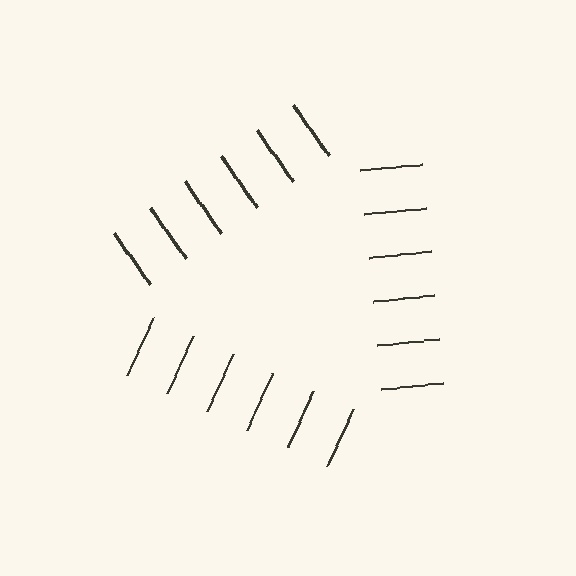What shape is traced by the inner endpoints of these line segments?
An illusory triangle — the line segments terminate on its edges but no continuous stroke is drawn.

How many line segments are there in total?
18 — 6 along each of the 3 edges.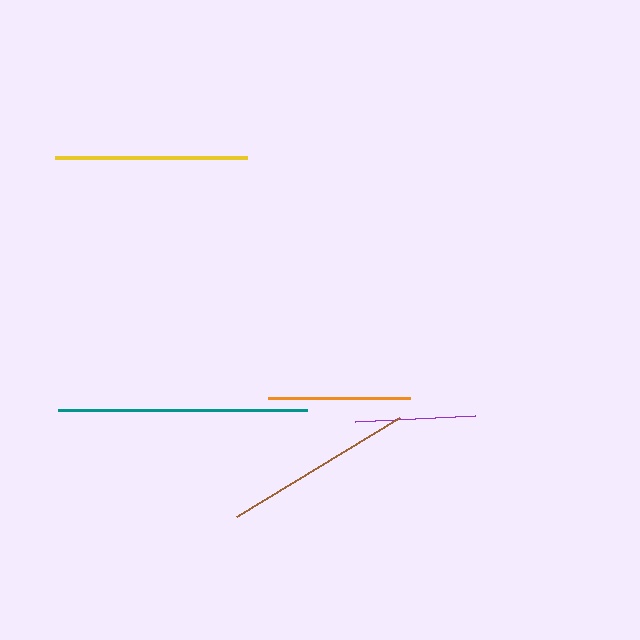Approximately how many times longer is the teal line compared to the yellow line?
The teal line is approximately 1.3 times the length of the yellow line.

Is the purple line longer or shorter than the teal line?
The teal line is longer than the purple line.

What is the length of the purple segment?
The purple segment is approximately 120 pixels long.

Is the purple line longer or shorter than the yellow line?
The yellow line is longer than the purple line.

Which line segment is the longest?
The teal line is the longest at approximately 249 pixels.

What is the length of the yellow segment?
The yellow segment is approximately 192 pixels long.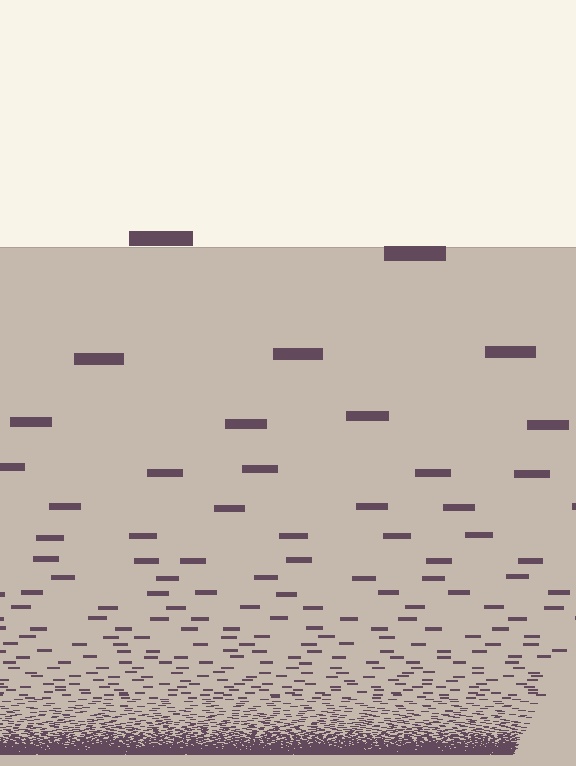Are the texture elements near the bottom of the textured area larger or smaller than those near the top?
Smaller. The gradient is inverted — elements near the bottom are smaller and denser.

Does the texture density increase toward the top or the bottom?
Density increases toward the bottom.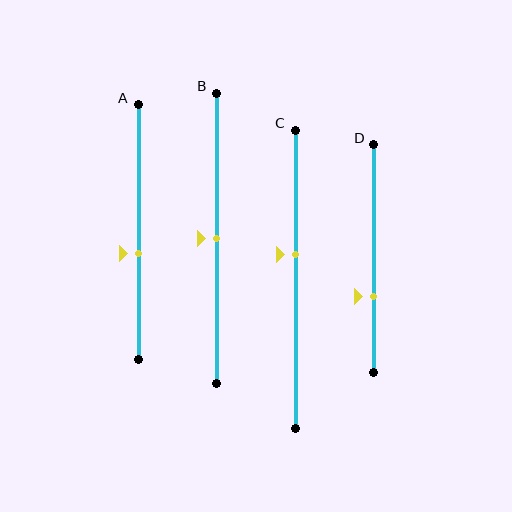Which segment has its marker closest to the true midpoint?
Segment B has its marker closest to the true midpoint.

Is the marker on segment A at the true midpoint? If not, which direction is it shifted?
No, the marker on segment A is shifted downward by about 8% of the segment length.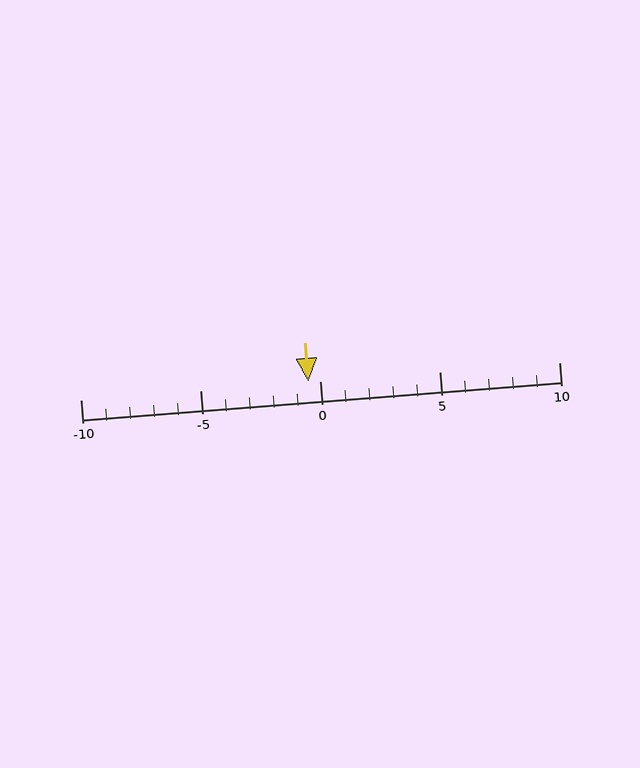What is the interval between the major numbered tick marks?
The major tick marks are spaced 5 units apart.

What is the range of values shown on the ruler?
The ruler shows values from -10 to 10.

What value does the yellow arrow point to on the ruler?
The yellow arrow points to approximately 0.